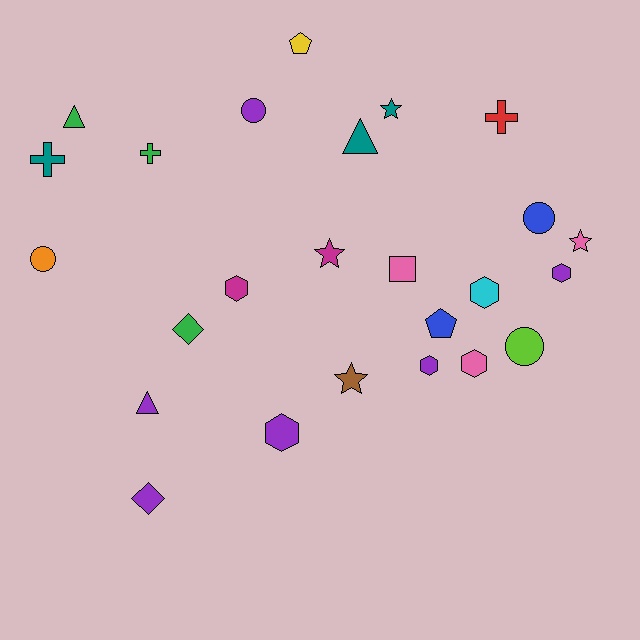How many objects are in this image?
There are 25 objects.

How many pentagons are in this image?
There are 2 pentagons.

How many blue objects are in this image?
There are 2 blue objects.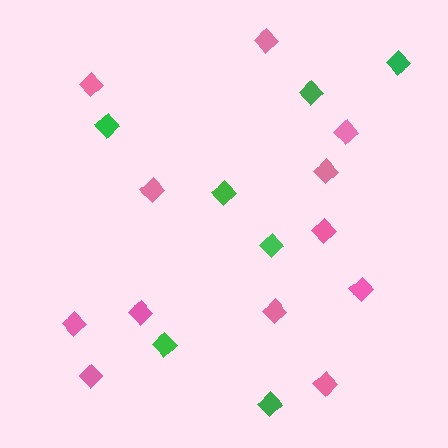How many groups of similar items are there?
There are 2 groups: one group of pink diamonds (12) and one group of green diamonds (7).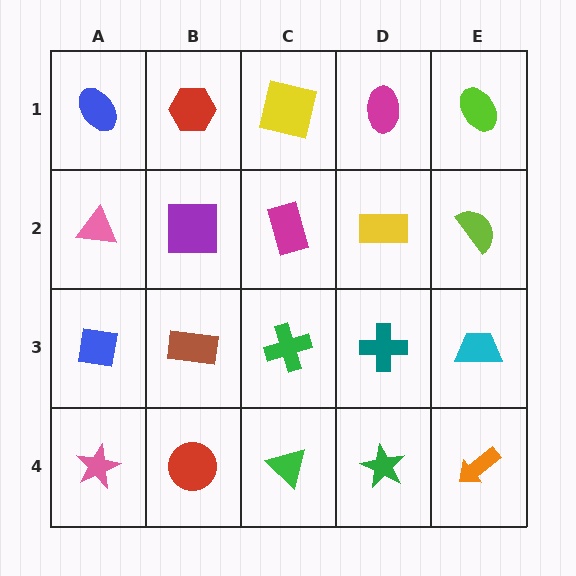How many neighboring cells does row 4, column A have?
2.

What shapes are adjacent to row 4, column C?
A green cross (row 3, column C), a red circle (row 4, column B), a green star (row 4, column D).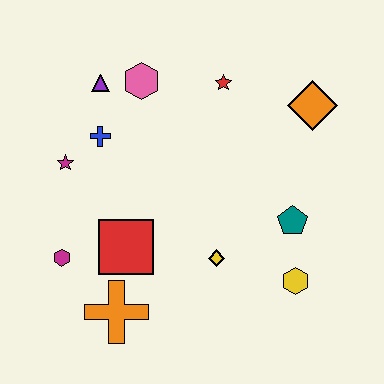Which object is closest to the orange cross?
The red square is closest to the orange cross.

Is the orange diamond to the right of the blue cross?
Yes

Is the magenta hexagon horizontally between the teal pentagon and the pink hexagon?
No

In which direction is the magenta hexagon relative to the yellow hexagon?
The magenta hexagon is to the left of the yellow hexagon.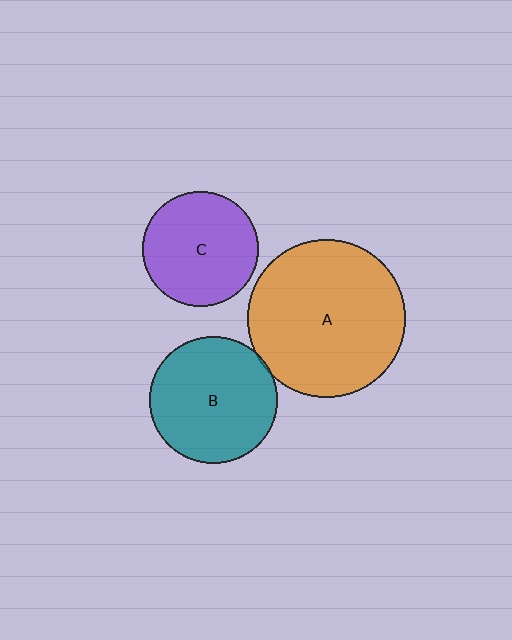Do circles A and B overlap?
Yes.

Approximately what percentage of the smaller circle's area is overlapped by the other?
Approximately 5%.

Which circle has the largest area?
Circle A (orange).